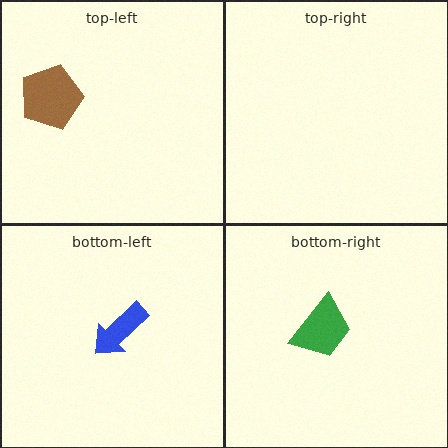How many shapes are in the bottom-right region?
1.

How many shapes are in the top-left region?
1.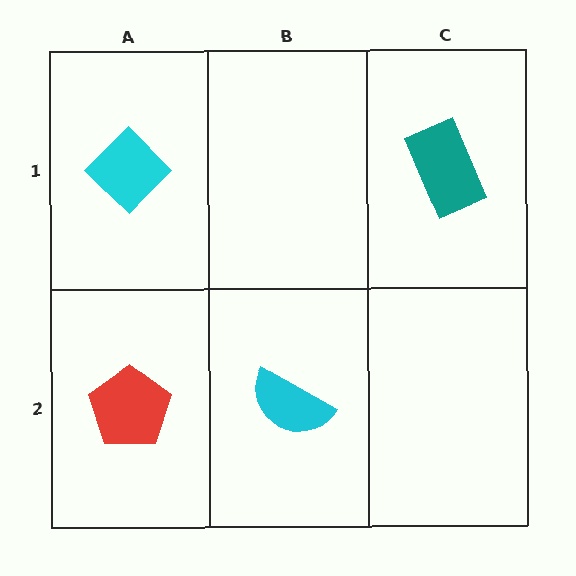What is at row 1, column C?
A teal rectangle.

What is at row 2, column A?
A red pentagon.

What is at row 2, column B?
A cyan semicircle.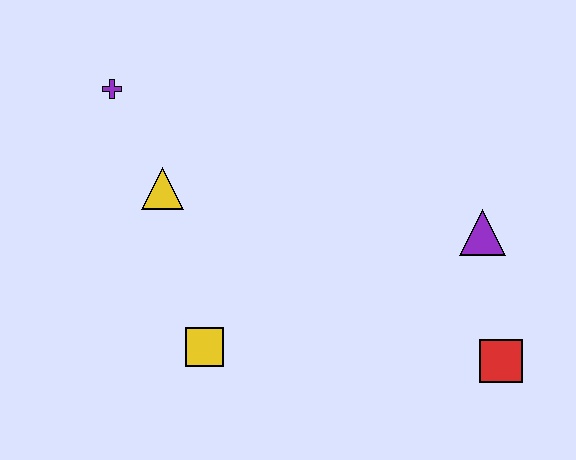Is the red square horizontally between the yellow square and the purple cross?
No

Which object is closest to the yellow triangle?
The purple cross is closest to the yellow triangle.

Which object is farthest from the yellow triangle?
The red square is farthest from the yellow triangle.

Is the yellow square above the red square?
Yes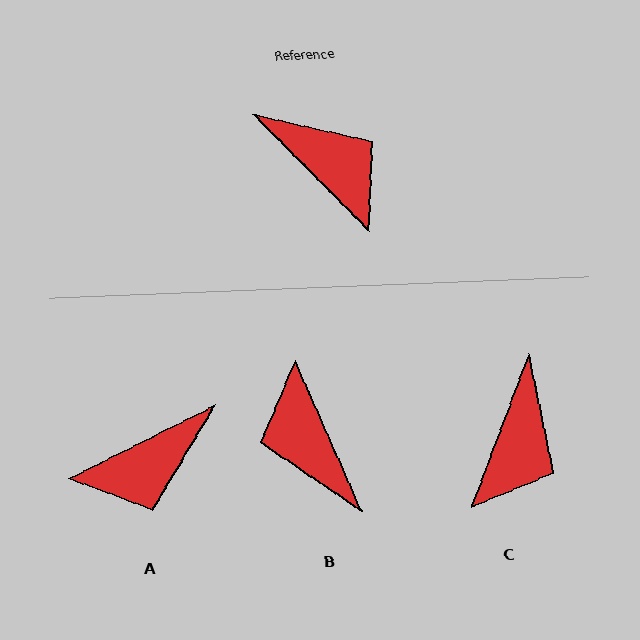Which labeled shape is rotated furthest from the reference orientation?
B, about 159 degrees away.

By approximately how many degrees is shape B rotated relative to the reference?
Approximately 159 degrees counter-clockwise.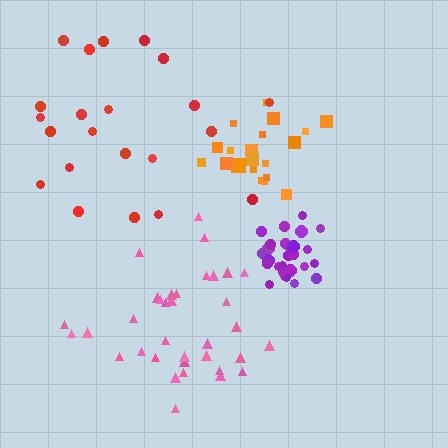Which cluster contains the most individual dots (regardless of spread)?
Pink (35).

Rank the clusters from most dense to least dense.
purple, orange, pink, red.